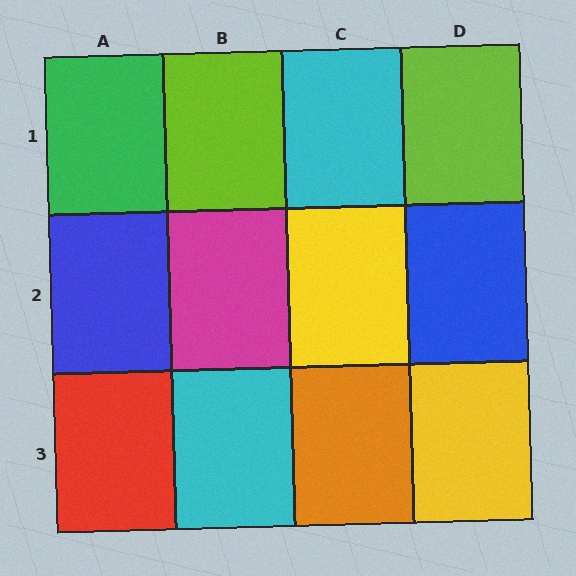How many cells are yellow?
2 cells are yellow.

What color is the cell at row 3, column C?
Orange.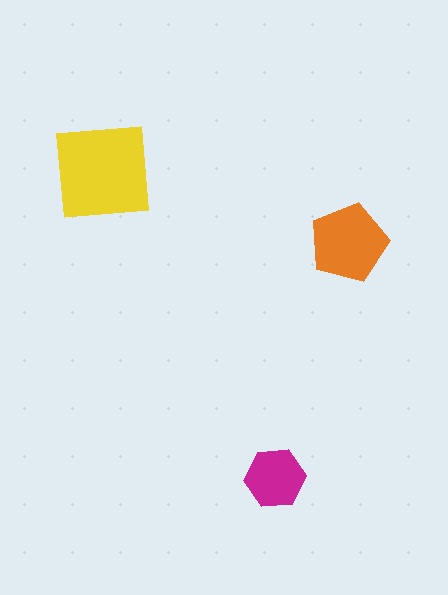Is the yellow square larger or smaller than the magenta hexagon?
Larger.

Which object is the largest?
The yellow square.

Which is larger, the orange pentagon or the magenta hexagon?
The orange pentagon.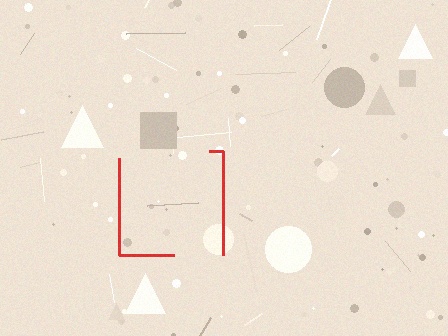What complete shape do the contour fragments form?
The contour fragments form a square.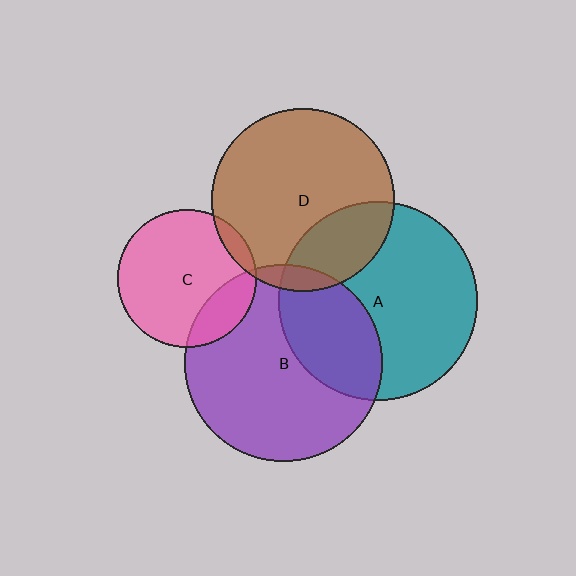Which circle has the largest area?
Circle A (teal).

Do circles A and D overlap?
Yes.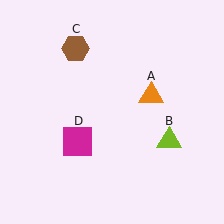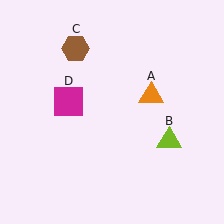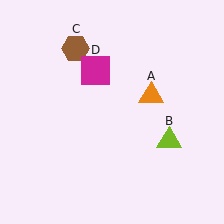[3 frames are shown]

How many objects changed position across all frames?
1 object changed position: magenta square (object D).